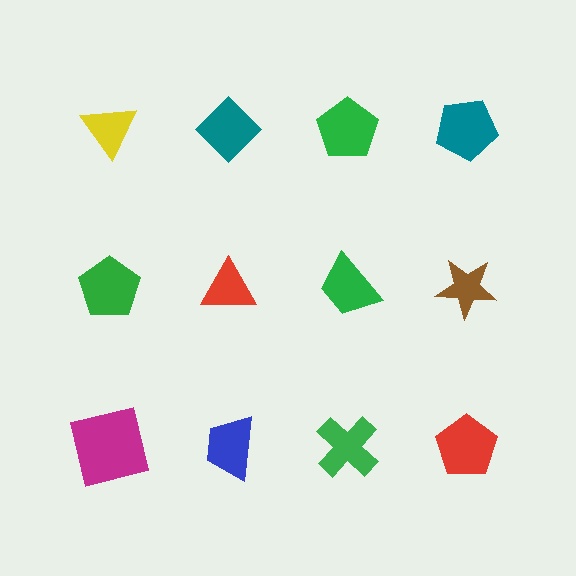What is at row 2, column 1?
A green pentagon.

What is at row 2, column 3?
A green trapezoid.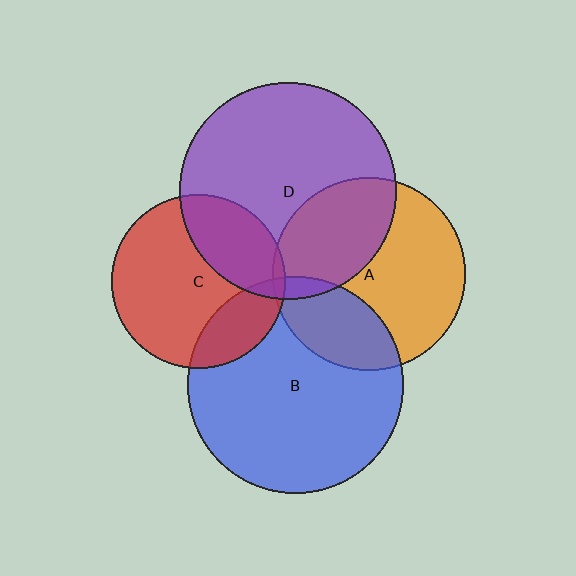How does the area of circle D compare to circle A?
Approximately 1.3 times.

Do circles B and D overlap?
Yes.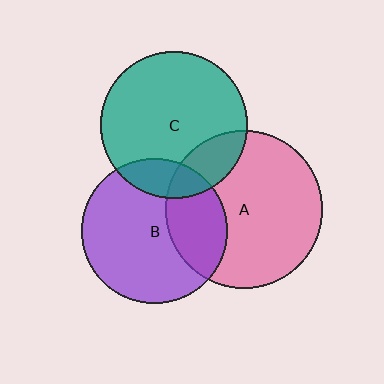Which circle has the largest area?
Circle A (pink).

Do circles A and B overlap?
Yes.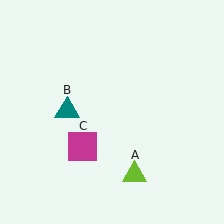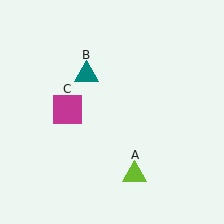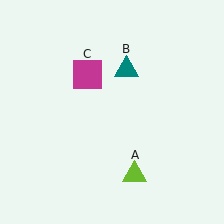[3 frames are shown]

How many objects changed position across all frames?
2 objects changed position: teal triangle (object B), magenta square (object C).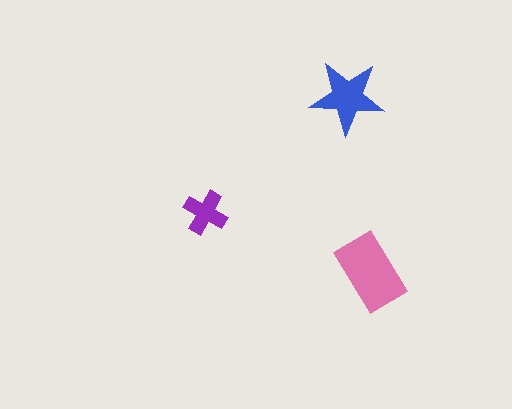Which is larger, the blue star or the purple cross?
The blue star.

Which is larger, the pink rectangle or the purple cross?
The pink rectangle.